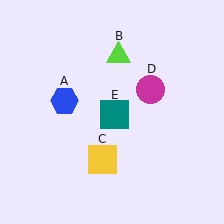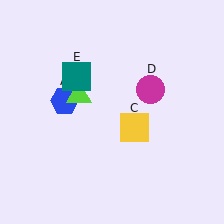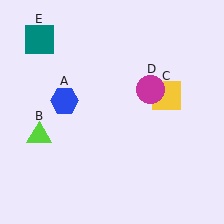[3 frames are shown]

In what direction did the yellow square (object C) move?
The yellow square (object C) moved up and to the right.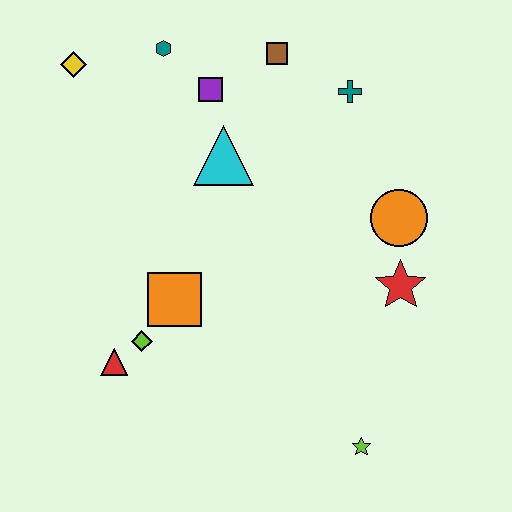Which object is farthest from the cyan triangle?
The lime star is farthest from the cyan triangle.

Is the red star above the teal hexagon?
No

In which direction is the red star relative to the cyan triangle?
The red star is to the right of the cyan triangle.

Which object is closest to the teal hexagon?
The purple square is closest to the teal hexagon.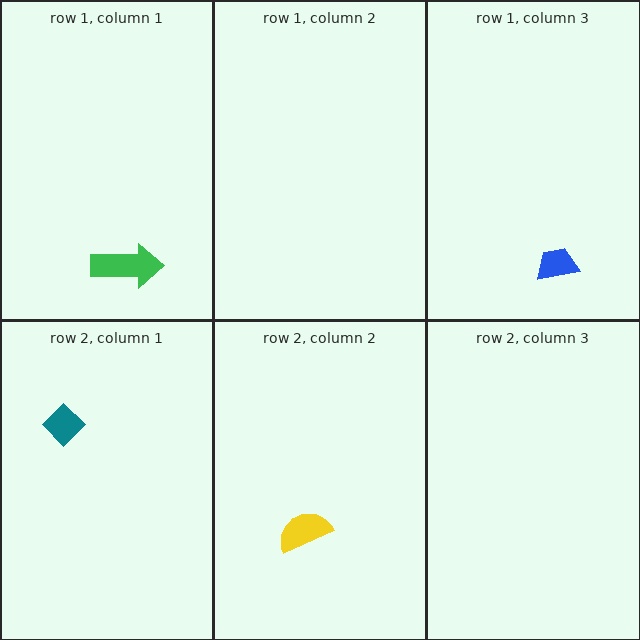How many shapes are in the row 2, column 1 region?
1.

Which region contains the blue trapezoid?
The row 1, column 3 region.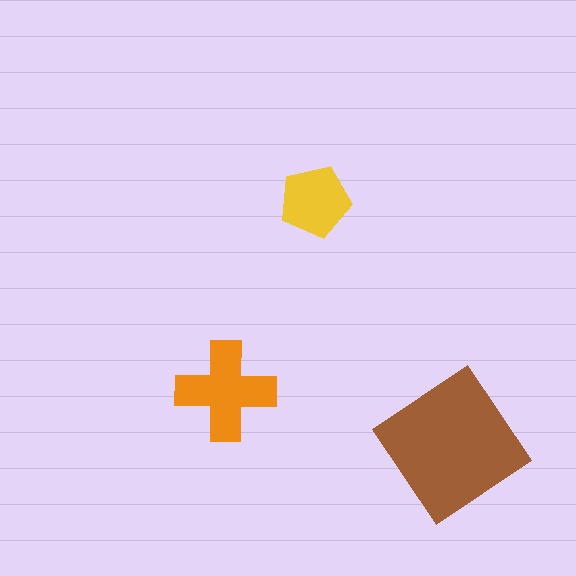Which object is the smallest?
The yellow pentagon.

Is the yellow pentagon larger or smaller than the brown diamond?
Smaller.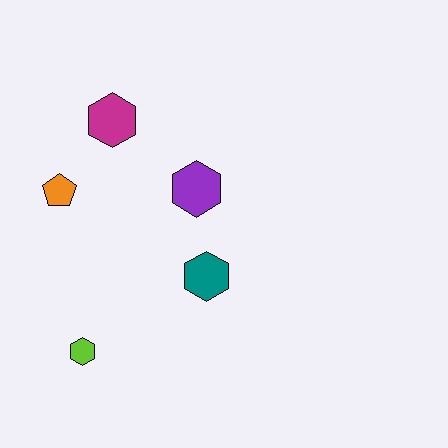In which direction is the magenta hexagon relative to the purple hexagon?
The magenta hexagon is to the left of the purple hexagon.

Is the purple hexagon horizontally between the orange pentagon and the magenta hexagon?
No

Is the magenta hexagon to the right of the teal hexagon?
No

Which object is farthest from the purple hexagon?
The lime hexagon is farthest from the purple hexagon.